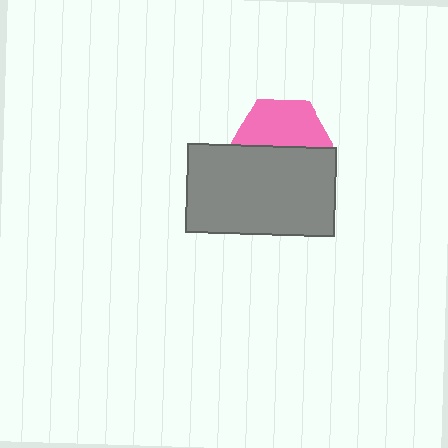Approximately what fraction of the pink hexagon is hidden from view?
Roughly 51% of the pink hexagon is hidden behind the gray rectangle.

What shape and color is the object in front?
The object in front is a gray rectangle.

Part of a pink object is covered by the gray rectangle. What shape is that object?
It is a hexagon.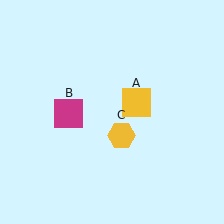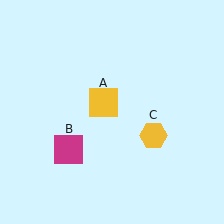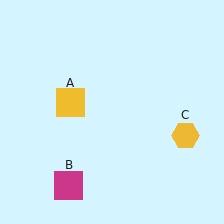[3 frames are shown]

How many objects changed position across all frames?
3 objects changed position: yellow square (object A), magenta square (object B), yellow hexagon (object C).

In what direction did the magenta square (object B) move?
The magenta square (object B) moved down.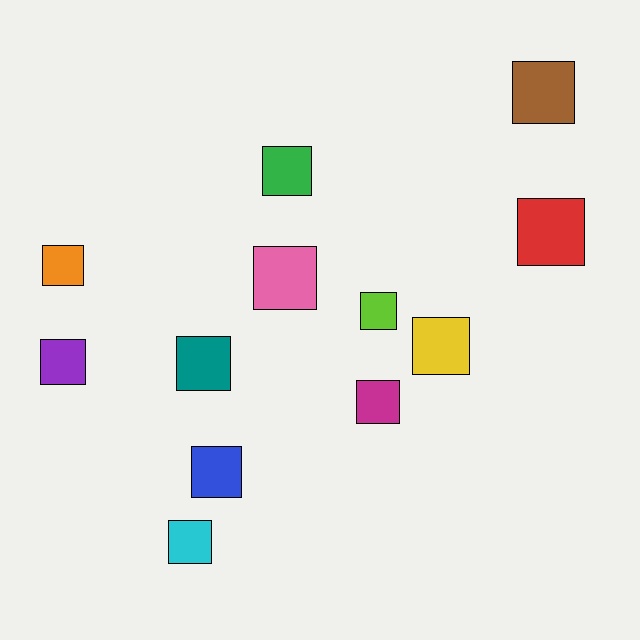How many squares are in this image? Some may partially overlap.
There are 12 squares.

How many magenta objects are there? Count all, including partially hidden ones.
There is 1 magenta object.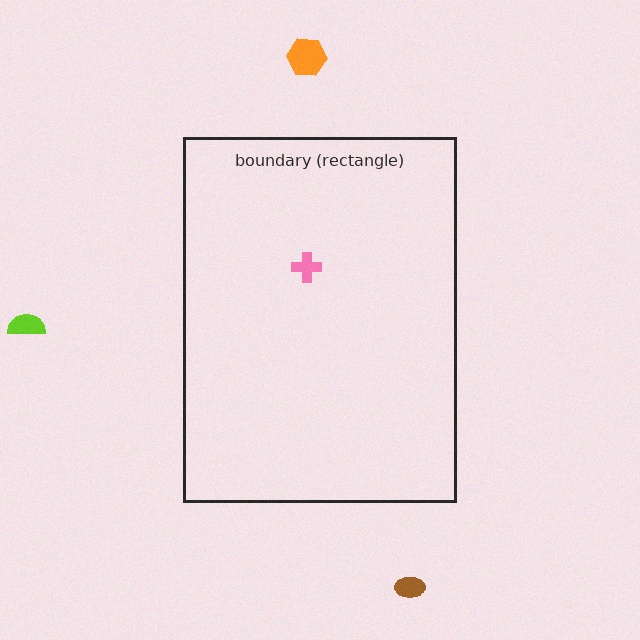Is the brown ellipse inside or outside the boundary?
Outside.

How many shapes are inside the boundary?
1 inside, 3 outside.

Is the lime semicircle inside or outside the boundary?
Outside.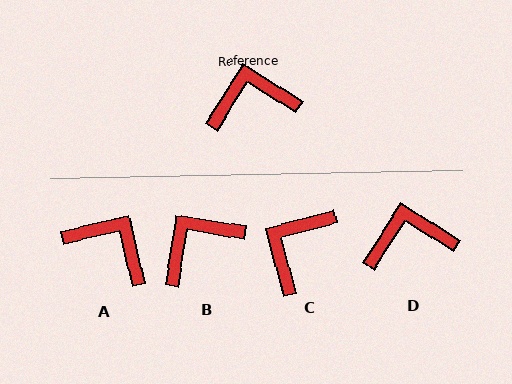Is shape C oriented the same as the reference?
No, it is off by about 47 degrees.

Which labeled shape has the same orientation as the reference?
D.